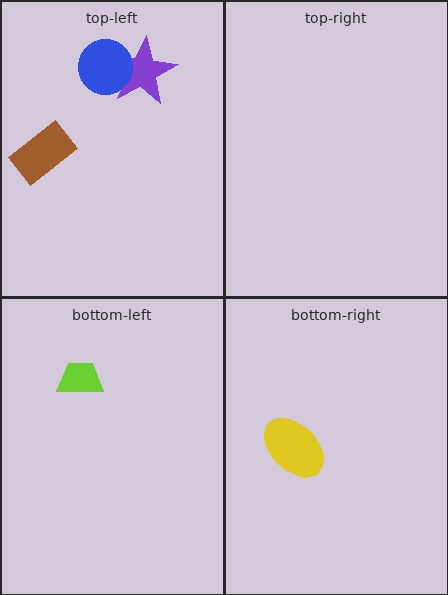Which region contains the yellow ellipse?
The bottom-right region.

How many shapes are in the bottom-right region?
1.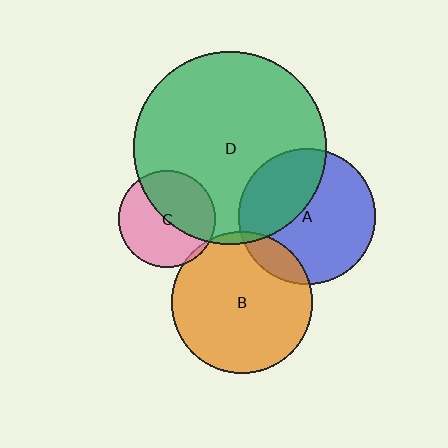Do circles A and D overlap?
Yes.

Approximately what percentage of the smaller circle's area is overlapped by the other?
Approximately 35%.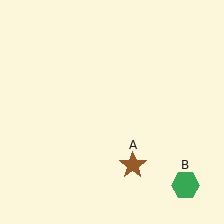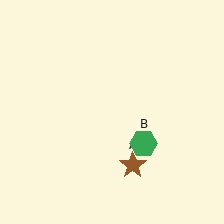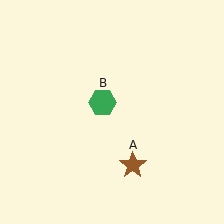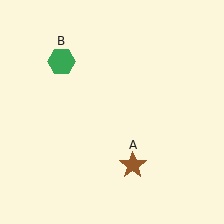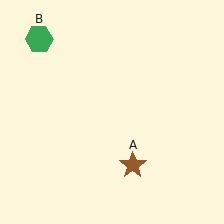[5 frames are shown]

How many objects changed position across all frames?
1 object changed position: green hexagon (object B).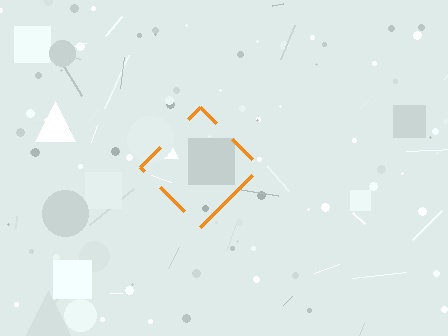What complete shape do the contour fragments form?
The contour fragments form a diamond.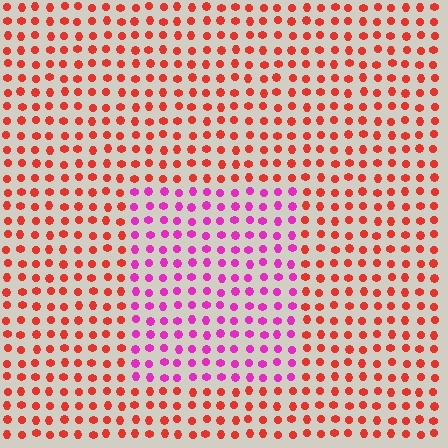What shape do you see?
I see a rectangle.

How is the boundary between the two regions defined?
The boundary is defined purely by a slight shift in hue (about 52 degrees). Spacing, size, and orientation are identical on both sides.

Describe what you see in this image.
The image is filled with small red elements in a uniform arrangement. A rectangle-shaped region is visible where the elements are tinted to a slightly different hue, forming a subtle color boundary.